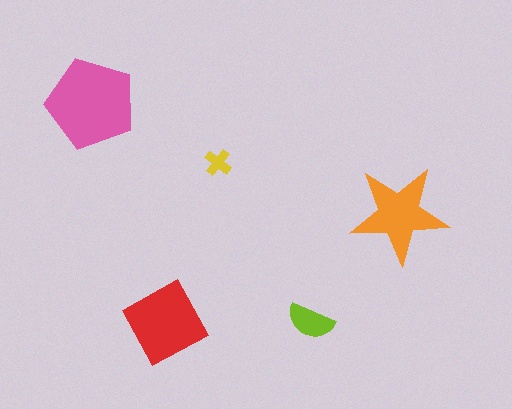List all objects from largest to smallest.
The pink pentagon, the red diamond, the orange star, the lime semicircle, the yellow cross.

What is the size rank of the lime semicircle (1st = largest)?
4th.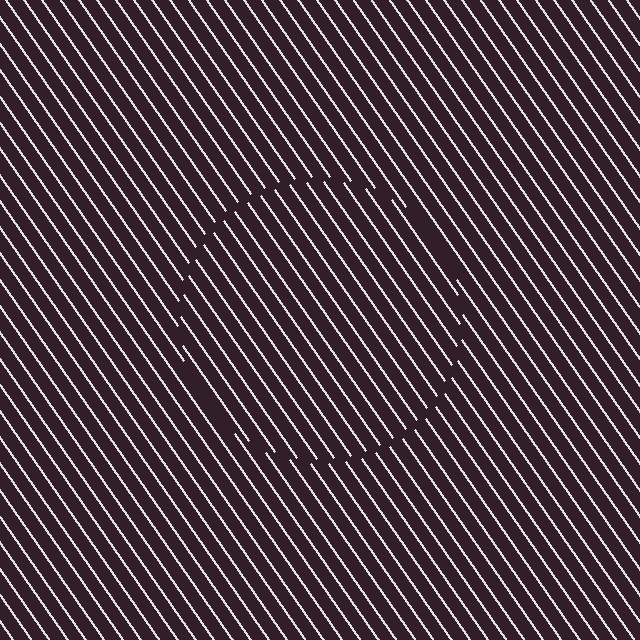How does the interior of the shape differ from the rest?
The interior of the shape contains the same grating, shifted by half a period — the contour is defined by the phase discontinuity where line-ends from the inner and outer gratings abut.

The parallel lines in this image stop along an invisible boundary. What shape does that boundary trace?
An illusory circle. The interior of the shape contains the same grating, shifted by half a period — the contour is defined by the phase discontinuity where line-ends from the inner and outer gratings abut.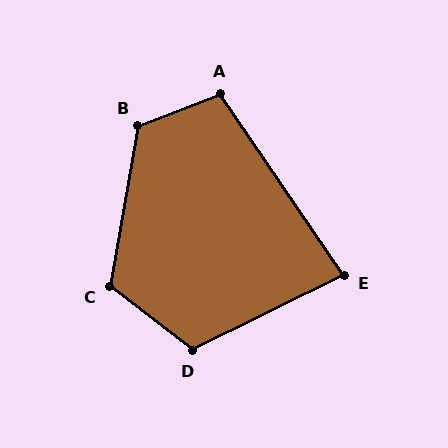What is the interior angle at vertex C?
Approximately 118 degrees (obtuse).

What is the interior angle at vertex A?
Approximately 103 degrees (obtuse).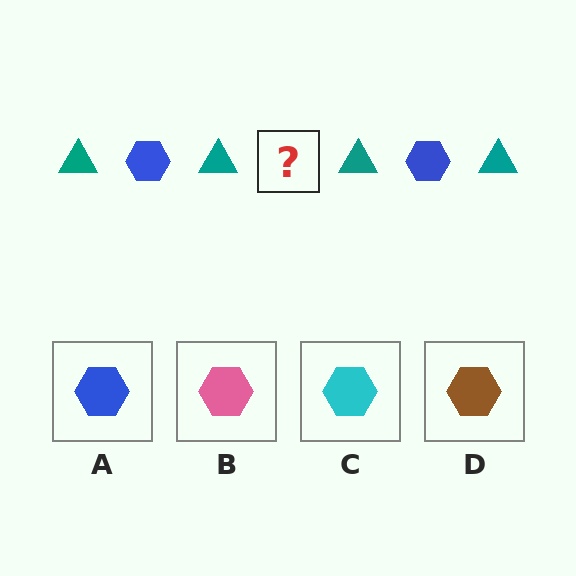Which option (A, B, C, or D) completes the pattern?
A.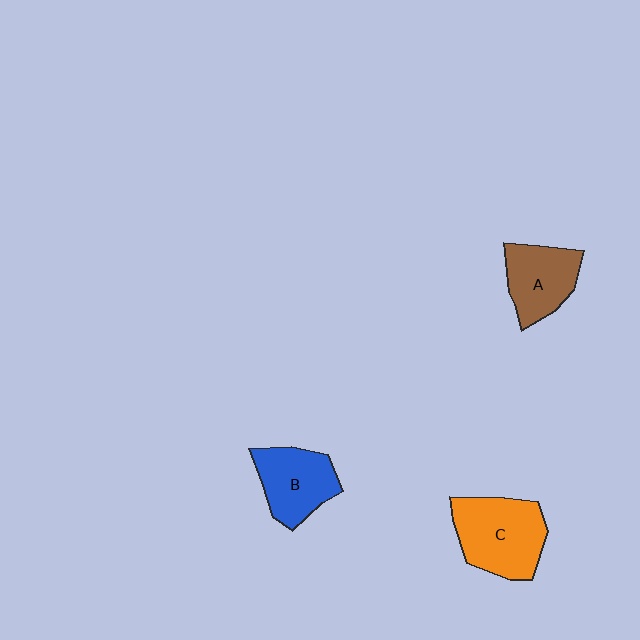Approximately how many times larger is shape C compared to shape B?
Approximately 1.3 times.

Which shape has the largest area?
Shape C (orange).